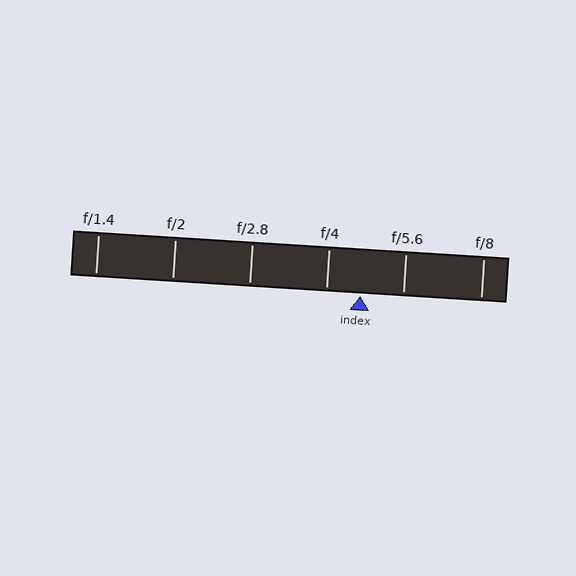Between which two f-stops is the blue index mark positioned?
The index mark is between f/4 and f/5.6.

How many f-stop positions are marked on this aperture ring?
There are 6 f-stop positions marked.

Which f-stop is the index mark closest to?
The index mark is closest to f/4.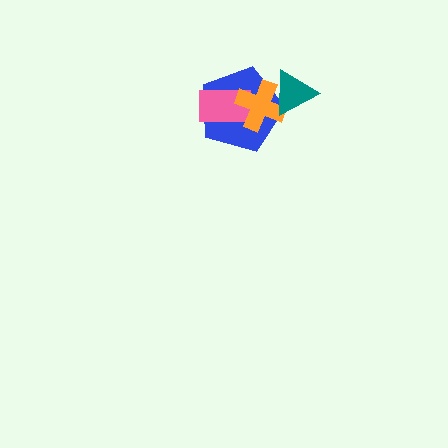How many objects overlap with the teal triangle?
2 objects overlap with the teal triangle.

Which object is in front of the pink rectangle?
The orange cross is in front of the pink rectangle.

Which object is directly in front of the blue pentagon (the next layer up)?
The pink rectangle is directly in front of the blue pentagon.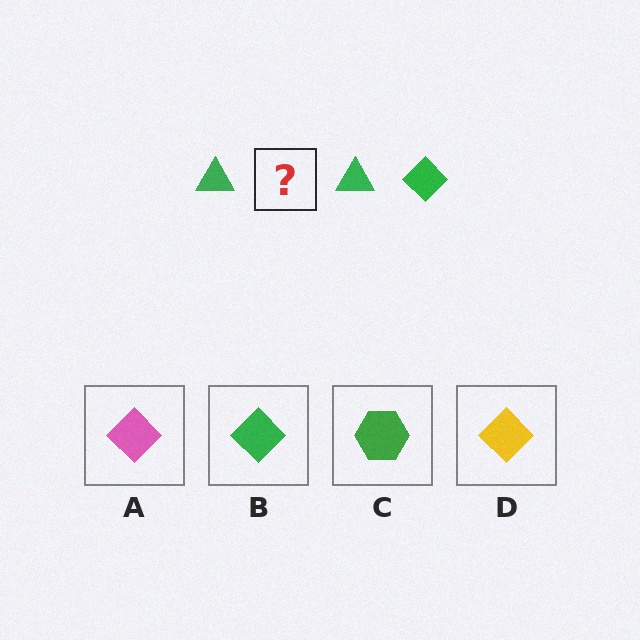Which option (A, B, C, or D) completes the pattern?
B.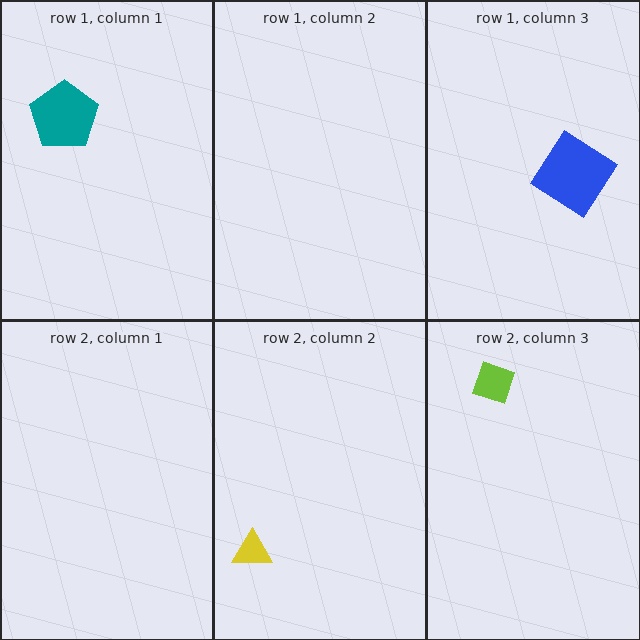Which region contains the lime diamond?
The row 2, column 3 region.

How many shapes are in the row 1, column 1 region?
1.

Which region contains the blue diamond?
The row 1, column 3 region.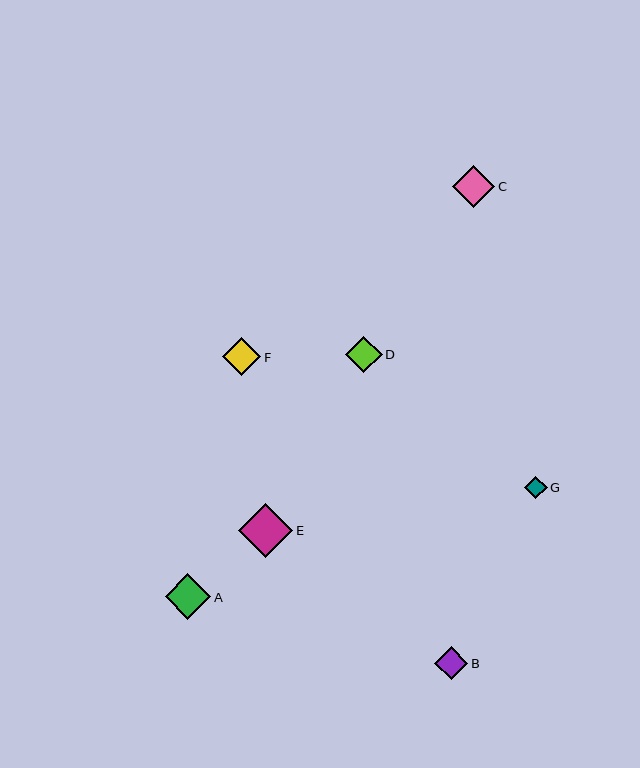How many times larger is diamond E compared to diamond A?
Diamond E is approximately 1.2 times the size of diamond A.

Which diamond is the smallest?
Diamond G is the smallest with a size of approximately 23 pixels.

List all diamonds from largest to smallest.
From largest to smallest: E, A, C, F, D, B, G.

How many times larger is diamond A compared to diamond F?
Diamond A is approximately 1.2 times the size of diamond F.